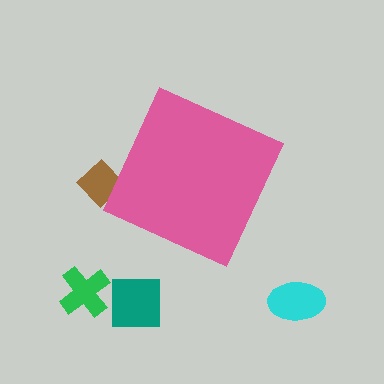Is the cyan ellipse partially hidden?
No, the cyan ellipse is fully visible.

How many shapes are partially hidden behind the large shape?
1 shape is partially hidden.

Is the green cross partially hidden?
No, the green cross is fully visible.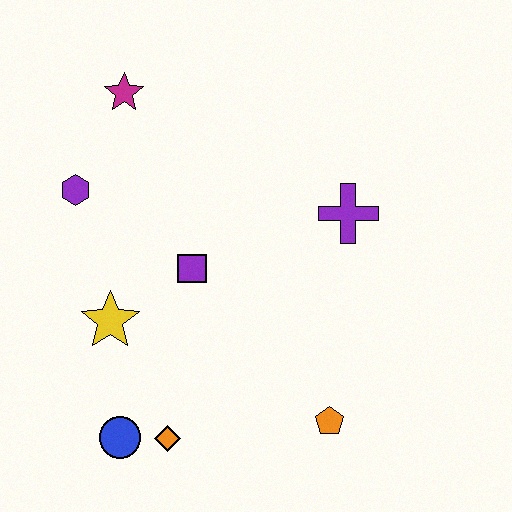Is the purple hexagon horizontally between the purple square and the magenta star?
No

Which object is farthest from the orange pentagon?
The magenta star is farthest from the orange pentagon.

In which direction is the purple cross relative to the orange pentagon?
The purple cross is above the orange pentagon.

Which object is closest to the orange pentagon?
The orange diamond is closest to the orange pentagon.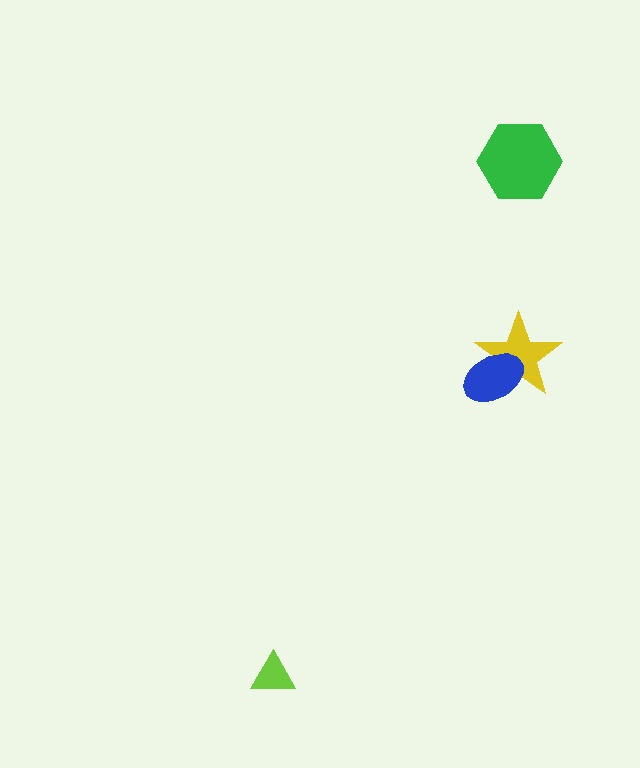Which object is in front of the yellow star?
The blue ellipse is in front of the yellow star.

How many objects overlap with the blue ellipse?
1 object overlaps with the blue ellipse.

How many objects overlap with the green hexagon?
0 objects overlap with the green hexagon.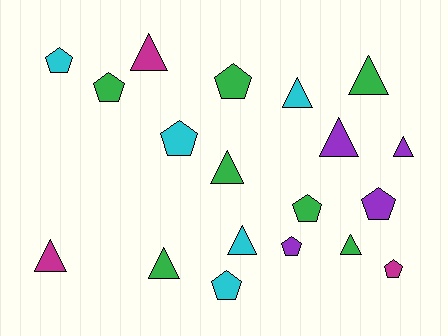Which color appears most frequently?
Green, with 7 objects.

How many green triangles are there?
There are 4 green triangles.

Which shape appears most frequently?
Triangle, with 10 objects.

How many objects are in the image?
There are 19 objects.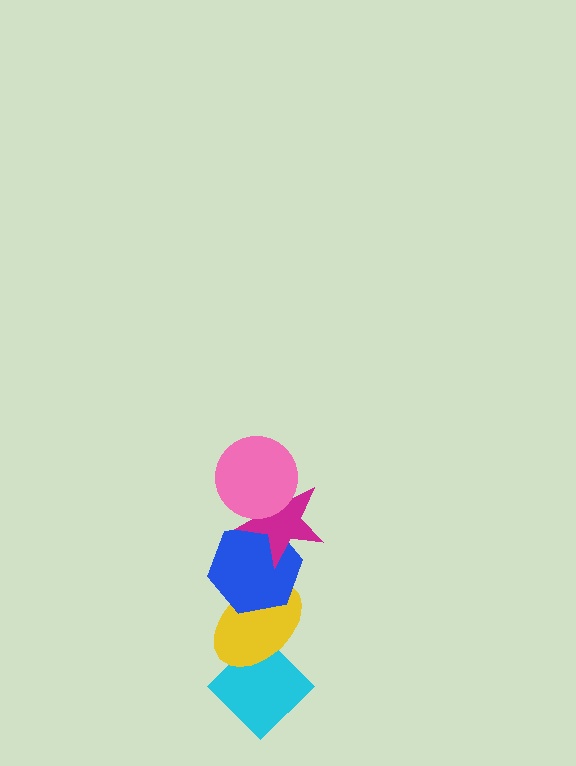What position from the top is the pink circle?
The pink circle is 1st from the top.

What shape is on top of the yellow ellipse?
The blue hexagon is on top of the yellow ellipse.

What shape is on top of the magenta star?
The pink circle is on top of the magenta star.